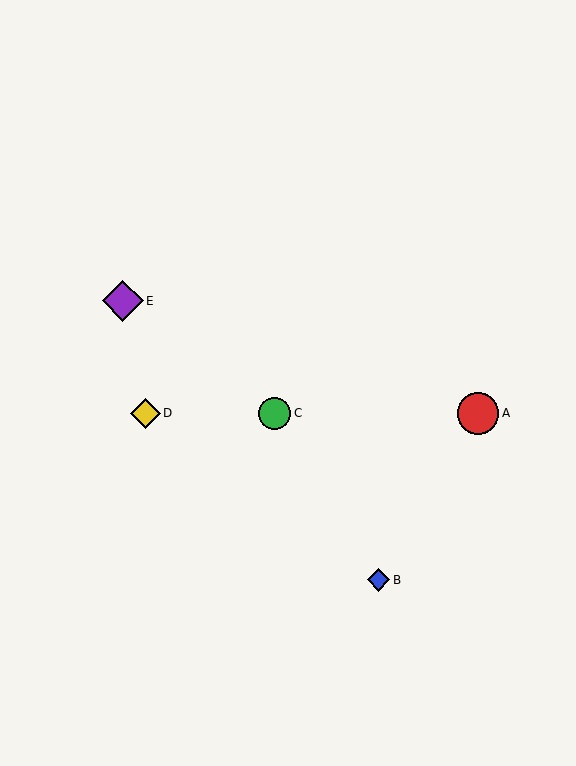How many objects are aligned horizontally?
3 objects (A, C, D) are aligned horizontally.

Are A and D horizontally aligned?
Yes, both are at y≈413.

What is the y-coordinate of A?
Object A is at y≈413.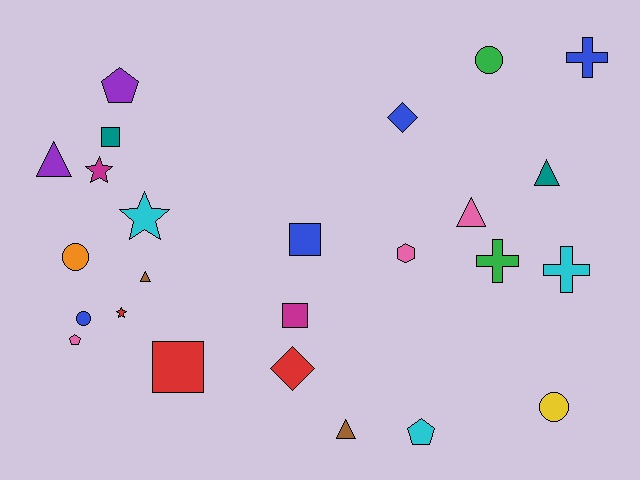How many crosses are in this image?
There are 3 crosses.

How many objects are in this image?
There are 25 objects.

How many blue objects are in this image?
There are 4 blue objects.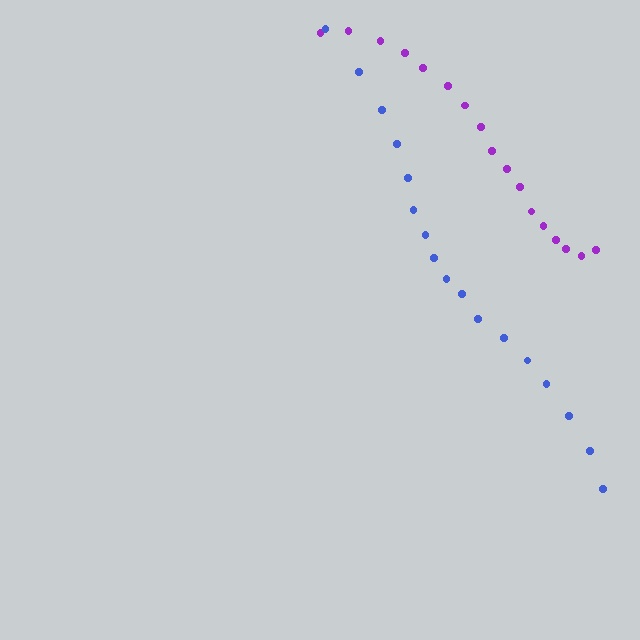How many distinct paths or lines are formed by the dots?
There are 2 distinct paths.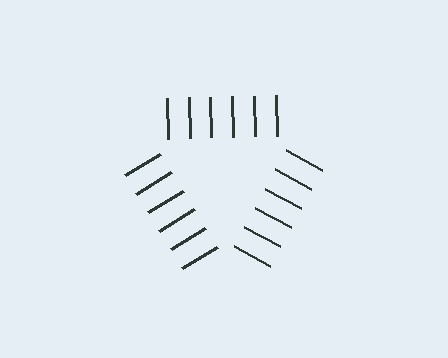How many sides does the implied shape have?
3 sides — the line-ends trace a triangle.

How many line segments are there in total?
18 — 6 along each of the 3 edges.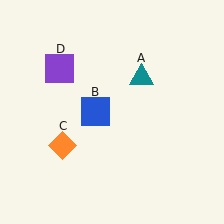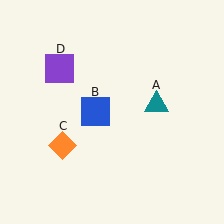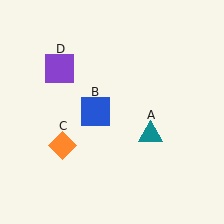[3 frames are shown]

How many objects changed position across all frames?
1 object changed position: teal triangle (object A).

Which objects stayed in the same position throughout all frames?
Blue square (object B) and orange diamond (object C) and purple square (object D) remained stationary.